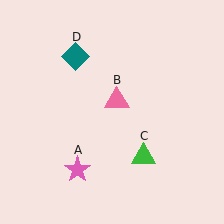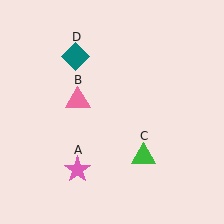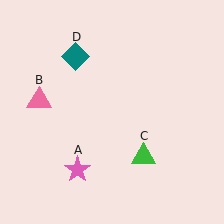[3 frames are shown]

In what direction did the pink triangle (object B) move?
The pink triangle (object B) moved left.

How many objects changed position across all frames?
1 object changed position: pink triangle (object B).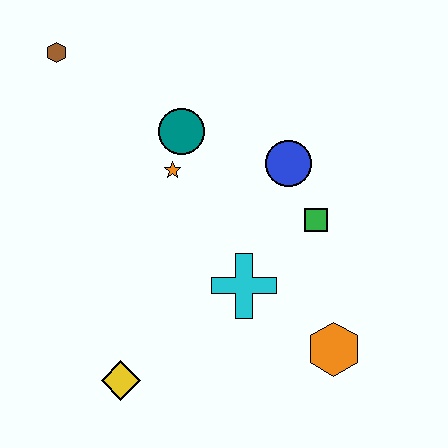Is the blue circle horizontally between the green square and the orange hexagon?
No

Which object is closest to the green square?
The blue circle is closest to the green square.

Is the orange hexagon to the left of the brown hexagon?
No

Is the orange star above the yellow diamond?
Yes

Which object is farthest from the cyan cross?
The brown hexagon is farthest from the cyan cross.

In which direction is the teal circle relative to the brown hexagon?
The teal circle is to the right of the brown hexagon.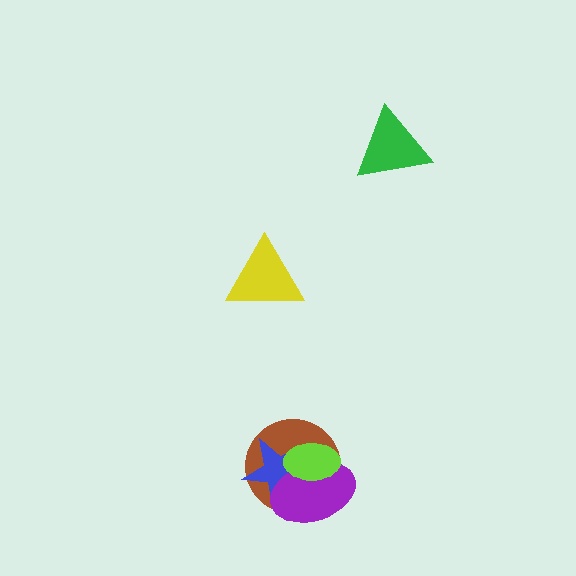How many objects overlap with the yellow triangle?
0 objects overlap with the yellow triangle.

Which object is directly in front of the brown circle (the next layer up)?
The blue star is directly in front of the brown circle.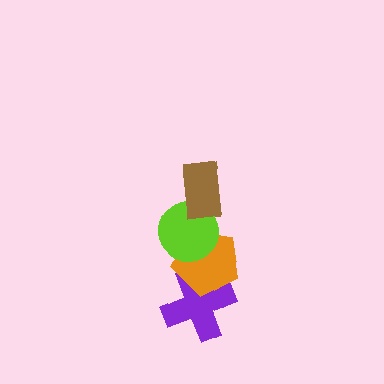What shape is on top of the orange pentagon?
The lime circle is on top of the orange pentagon.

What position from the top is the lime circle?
The lime circle is 2nd from the top.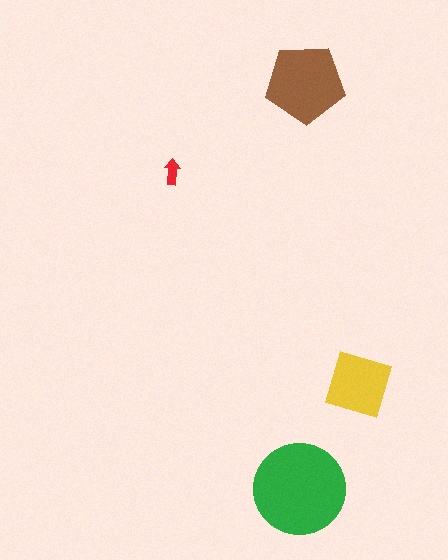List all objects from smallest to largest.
The red arrow, the yellow diamond, the brown pentagon, the green circle.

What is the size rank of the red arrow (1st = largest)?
4th.